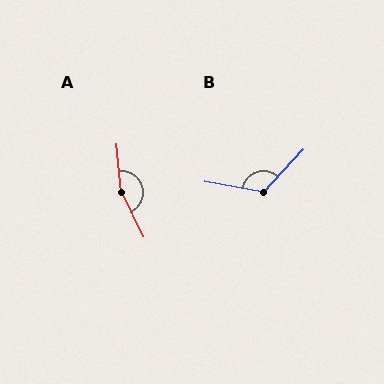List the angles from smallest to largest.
B (123°), A (160°).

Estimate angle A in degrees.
Approximately 160 degrees.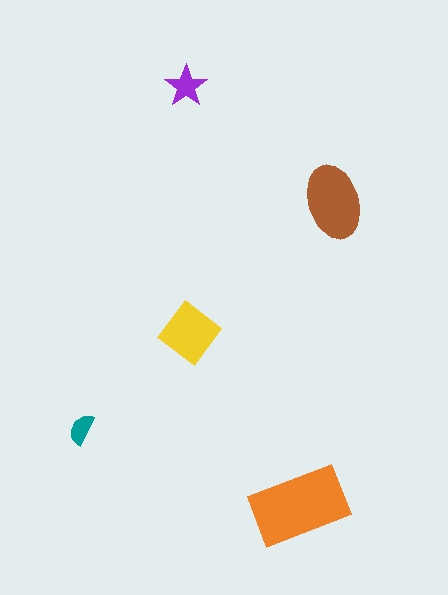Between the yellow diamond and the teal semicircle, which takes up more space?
The yellow diamond.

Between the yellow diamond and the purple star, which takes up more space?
The yellow diamond.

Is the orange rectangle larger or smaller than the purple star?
Larger.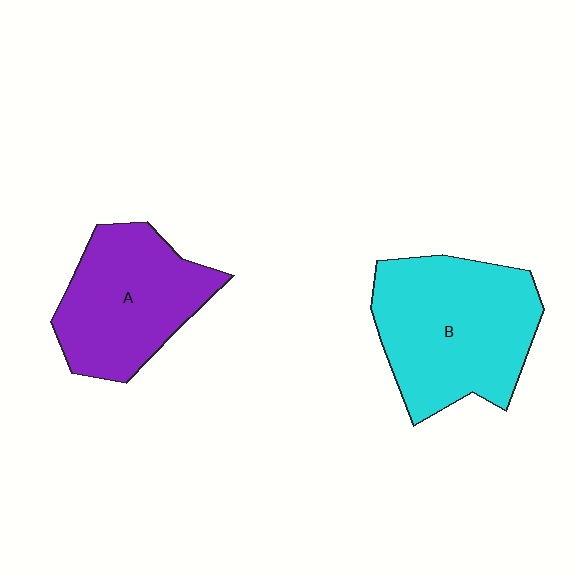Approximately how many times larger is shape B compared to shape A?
Approximately 1.2 times.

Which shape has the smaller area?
Shape A (purple).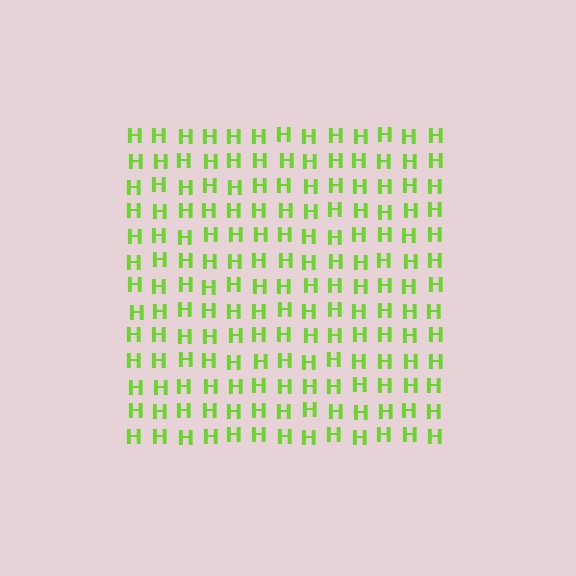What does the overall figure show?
The overall figure shows a square.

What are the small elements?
The small elements are letter H's.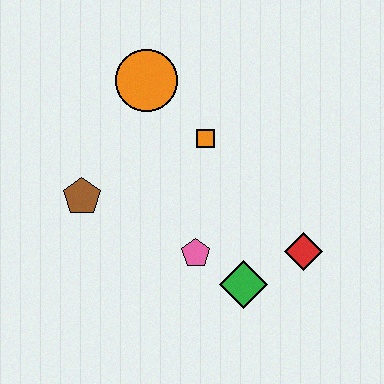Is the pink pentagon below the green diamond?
No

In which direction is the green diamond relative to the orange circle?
The green diamond is below the orange circle.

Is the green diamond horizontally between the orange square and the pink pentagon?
No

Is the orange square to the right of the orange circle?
Yes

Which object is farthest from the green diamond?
The orange circle is farthest from the green diamond.